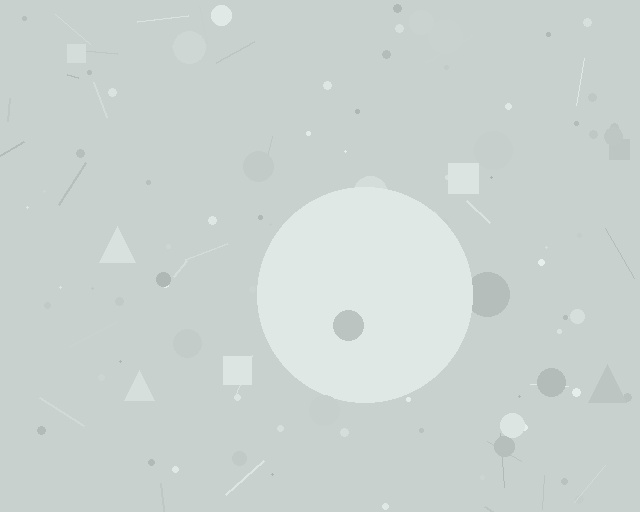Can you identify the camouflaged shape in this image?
The camouflaged shape is a circle.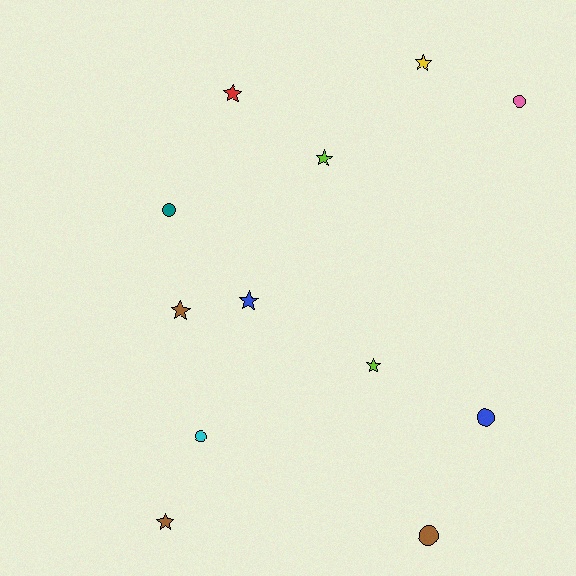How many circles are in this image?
There are 5 circles.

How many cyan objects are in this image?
There is 1 cyan object.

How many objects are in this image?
There are 12 objects.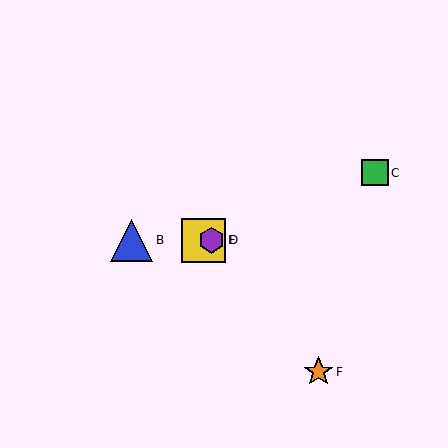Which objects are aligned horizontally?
Objects A, B, D, E are aligned horizontally.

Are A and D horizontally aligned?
Yes, both are at y≈240.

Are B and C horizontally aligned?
No, B is at y≈240 and C is at y≈173.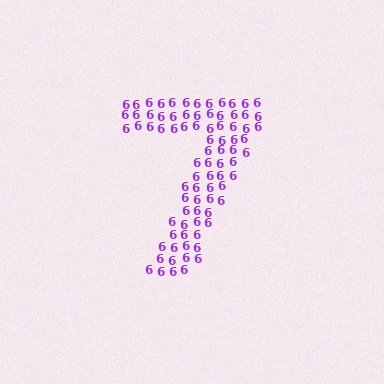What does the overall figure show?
The overall figure shows the digit 7.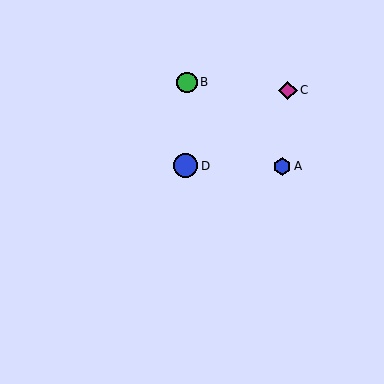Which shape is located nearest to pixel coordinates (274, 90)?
The magenta diamond (labeled C) at (288, 90) is nearest to that location.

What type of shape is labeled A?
Shape A is a blue hexagon.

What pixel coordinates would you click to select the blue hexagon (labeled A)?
Click at (282, 166) to select the blue hexagon A.